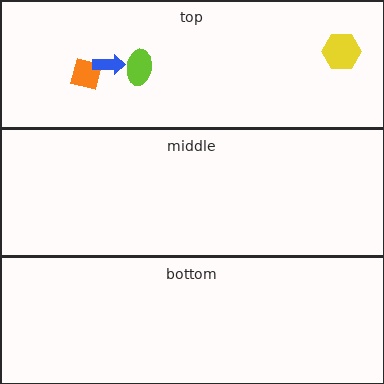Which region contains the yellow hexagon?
The top region.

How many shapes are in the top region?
4.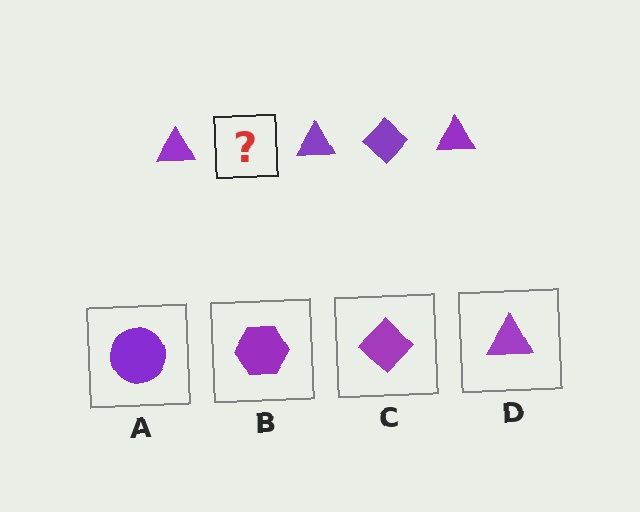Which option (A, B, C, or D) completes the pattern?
C.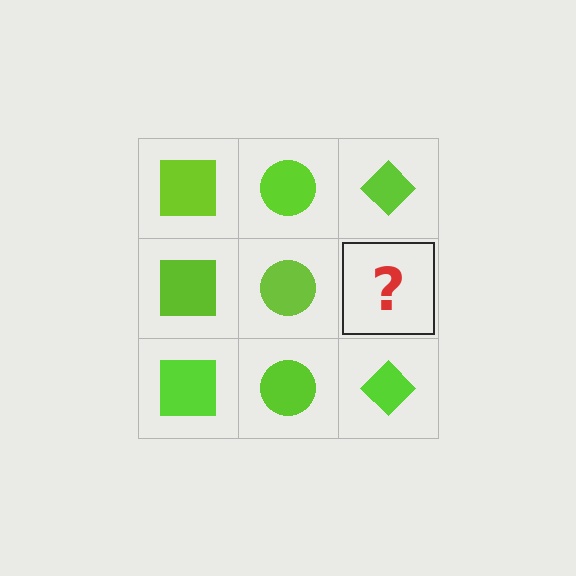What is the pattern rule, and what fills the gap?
The rule is that each column has a consistent shape. The gap should be filled with a lime diamond.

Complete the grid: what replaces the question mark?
The question mark should be replaced with a lime diamond.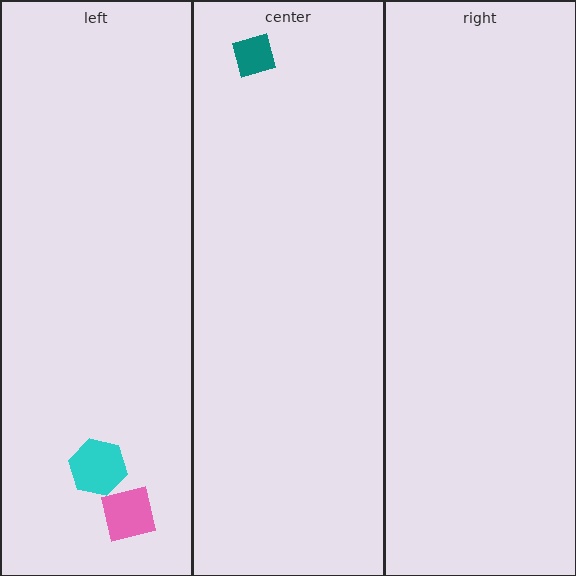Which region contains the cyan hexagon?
The left region.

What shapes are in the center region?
The teal diamond.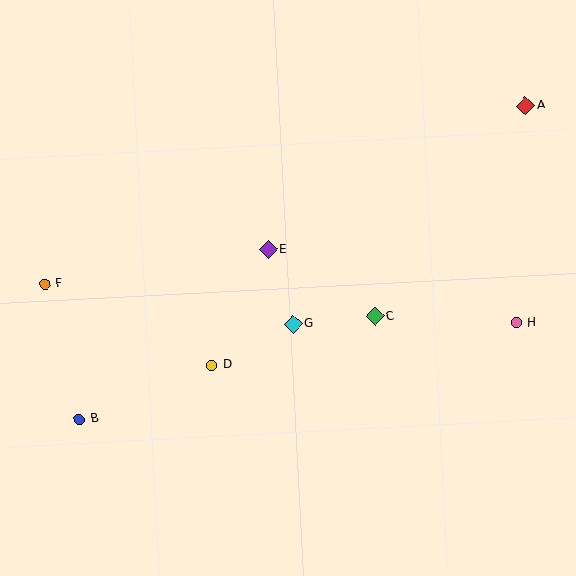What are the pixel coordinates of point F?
Point F is at (45, 284).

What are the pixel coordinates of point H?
Point H is at (516, 323).